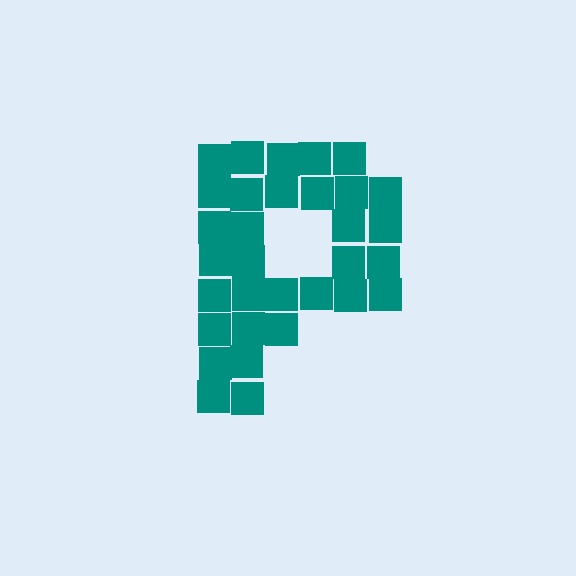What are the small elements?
The small elements are squares.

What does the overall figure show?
The overall figure shows the letter P.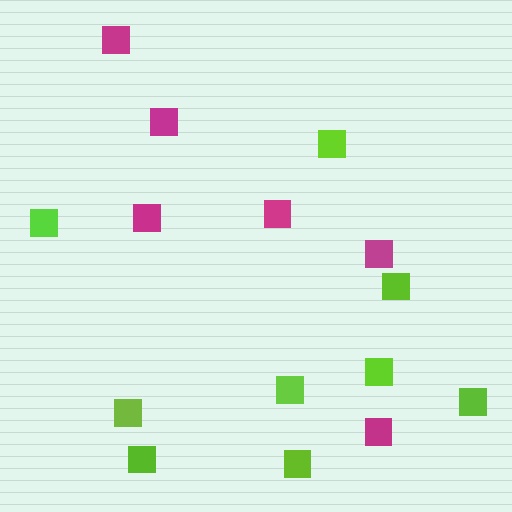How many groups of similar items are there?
There are 2 groups: one group of magenta squares (6) and one group of lime squares (9).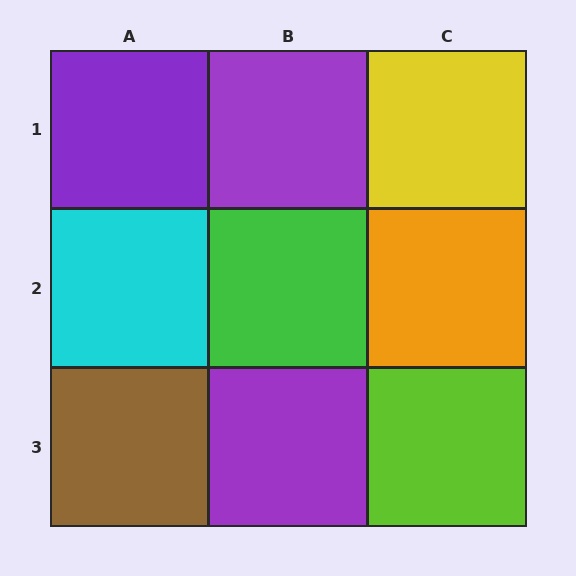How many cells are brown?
1 cell is brown.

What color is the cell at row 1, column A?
Purple.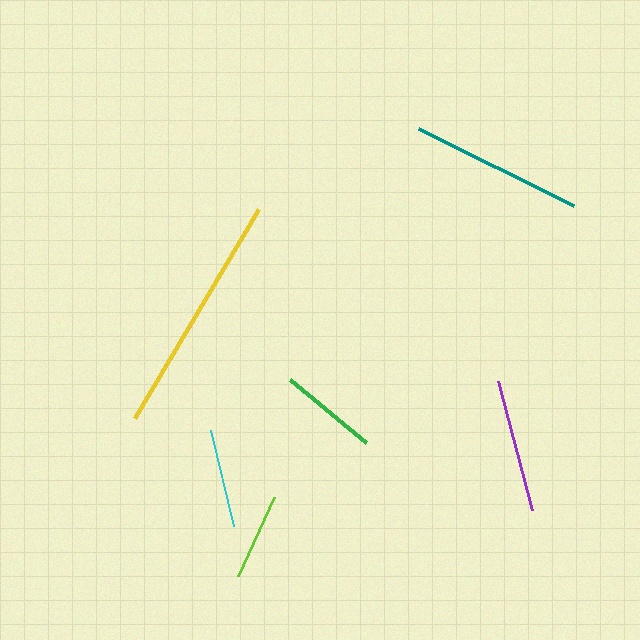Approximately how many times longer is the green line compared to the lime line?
The green line is approximately 1.1 times the length of the lime line.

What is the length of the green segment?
The green segment is approximately 99 pixels long.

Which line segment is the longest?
The yellow line is the longest at approximately 243 pixels.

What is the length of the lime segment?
The lime segment is approximately 86 pixels long.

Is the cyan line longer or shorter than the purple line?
The purple line is longer than the cyan line.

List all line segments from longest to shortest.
From longest to shortest: yellow, teal, purple, green, cyan, lime.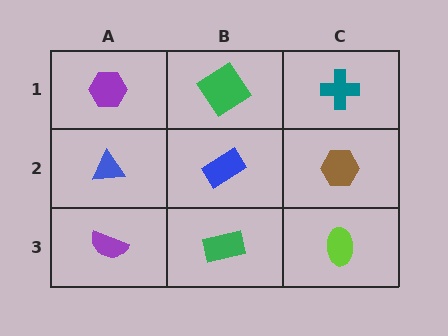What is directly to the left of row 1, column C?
A green diamond.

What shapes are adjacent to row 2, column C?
A teal cross (row 1, column C), a lime ellipse (row 3, column C), a blue rectangle (row 2, column B).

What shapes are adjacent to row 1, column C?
A brown hexagon (row 2, column C), a green diamond (row 1, column B).